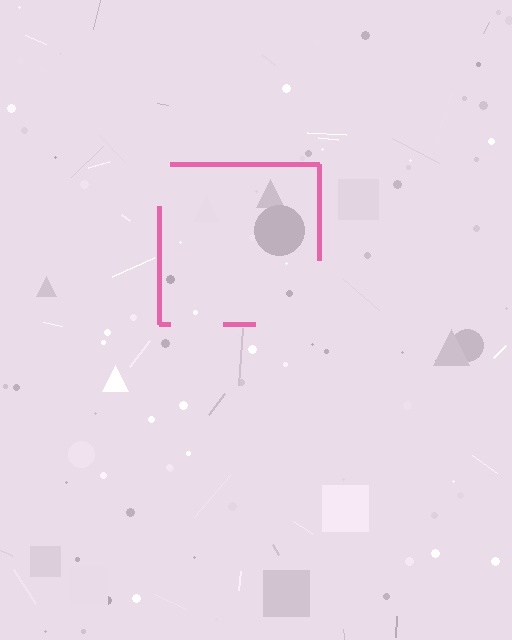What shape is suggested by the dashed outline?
The dashed outline suggests a square.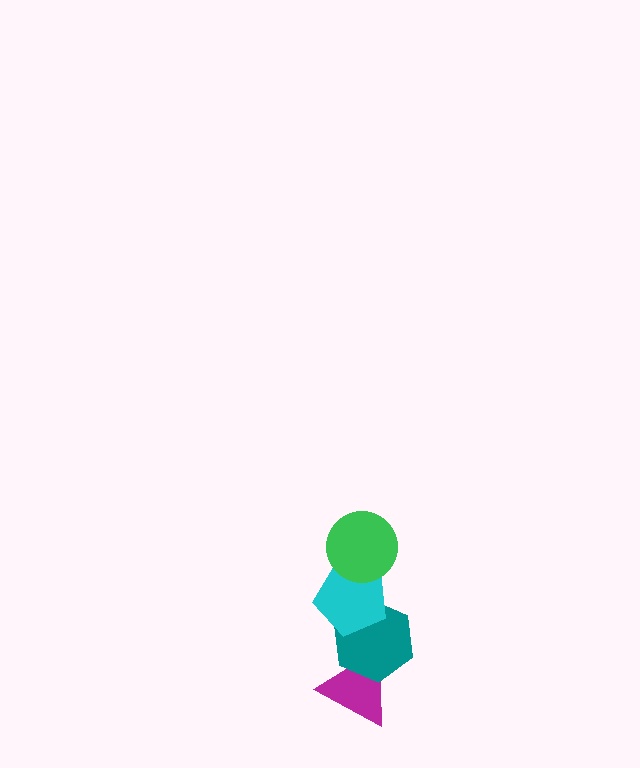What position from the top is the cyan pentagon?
The cyan pentagon is 2nd from the top.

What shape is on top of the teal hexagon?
The cyan pentagon is on top of the teal hexagon.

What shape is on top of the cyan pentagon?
The green circle is on top of the cyan pentagon.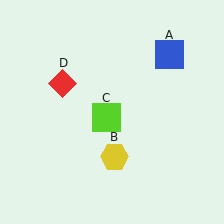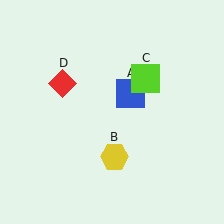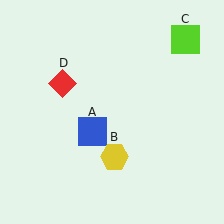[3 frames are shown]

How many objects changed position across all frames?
2 objects changed position: blue square (object A), lime square (object C).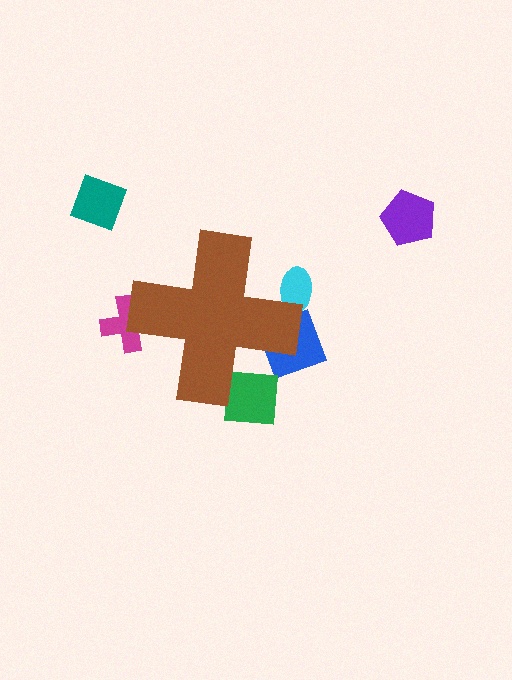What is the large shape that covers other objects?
A brown cross.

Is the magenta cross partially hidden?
Yes, the magenta cross is partially hidden behind the brown cross.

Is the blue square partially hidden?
Yes, the blue square is partially hidden behind the brown cross.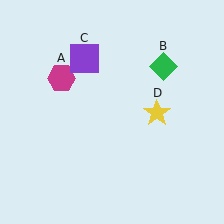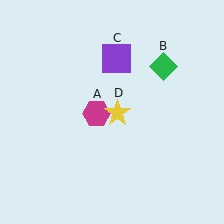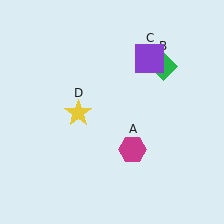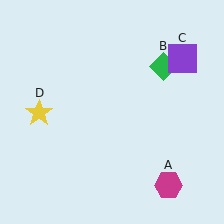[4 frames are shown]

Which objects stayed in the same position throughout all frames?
Green diamond (object B) remained stationary.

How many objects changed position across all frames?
3 objects changed position: magenta hexagon (object A), purple square (object C), yellow star (object D).